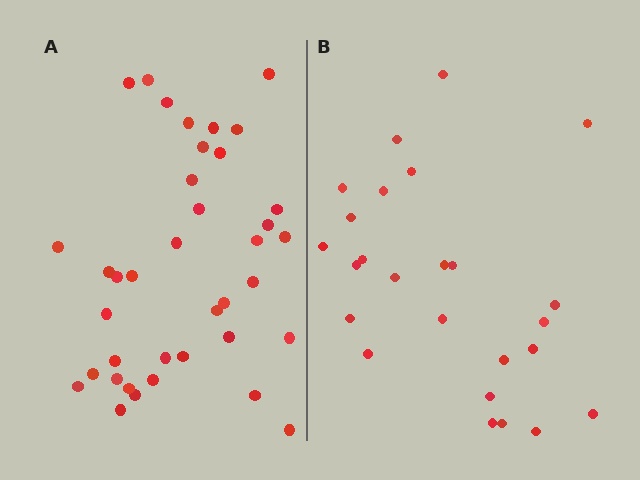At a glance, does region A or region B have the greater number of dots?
Region A (the left region) has more dots.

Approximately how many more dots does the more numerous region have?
Region A has approximately 15 more dots than region B.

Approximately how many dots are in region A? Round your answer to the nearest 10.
About 40 dots. (The exact count is 38, which rounds to 40.)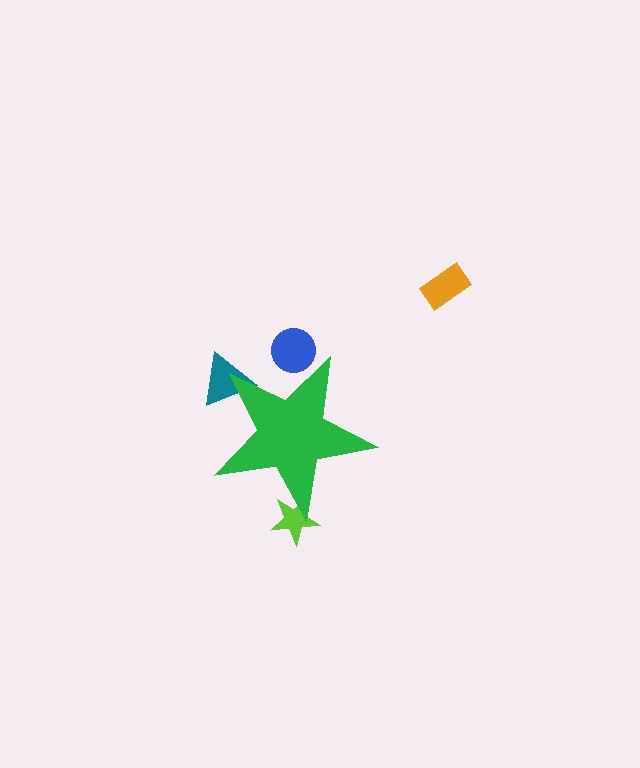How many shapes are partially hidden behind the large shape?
3 shapes are partially hidden.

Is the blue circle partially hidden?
Yes, the blue circle is partially hidden behind the green star.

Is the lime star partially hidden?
Yes, the lime star is partially hidden behind the green star.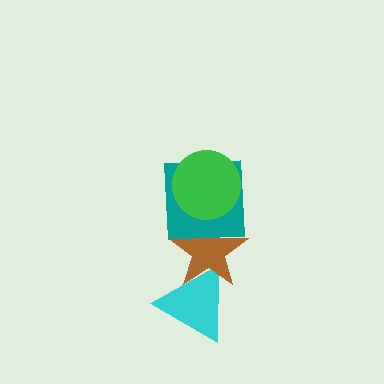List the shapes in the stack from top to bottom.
From top to bottom: the green circle, the teal square, the brown star, the cyan triangle.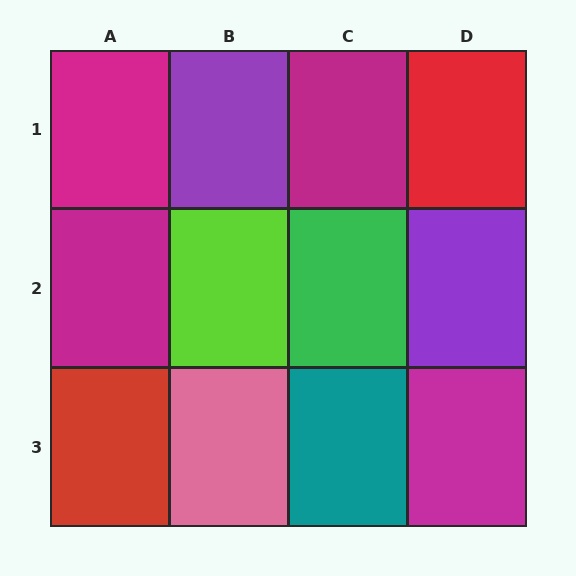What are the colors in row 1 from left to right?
Magenta, purple, magenta, red.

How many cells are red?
2 cells are red.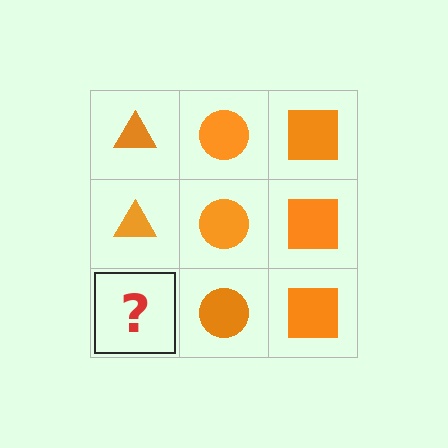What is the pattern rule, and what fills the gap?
The rule is that each column has a consistent shape. The gap should be filled with an orange triangle.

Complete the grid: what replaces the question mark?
The question mark should be replaced with an orange triangle.